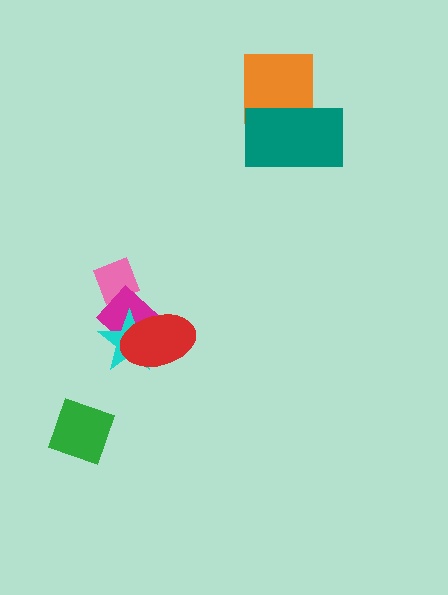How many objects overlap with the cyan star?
2 objects overlap with the cyan star.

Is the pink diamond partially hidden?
Yes, it is partially covered by another shape.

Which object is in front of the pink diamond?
The magenta diamond is in front of the pink diamond.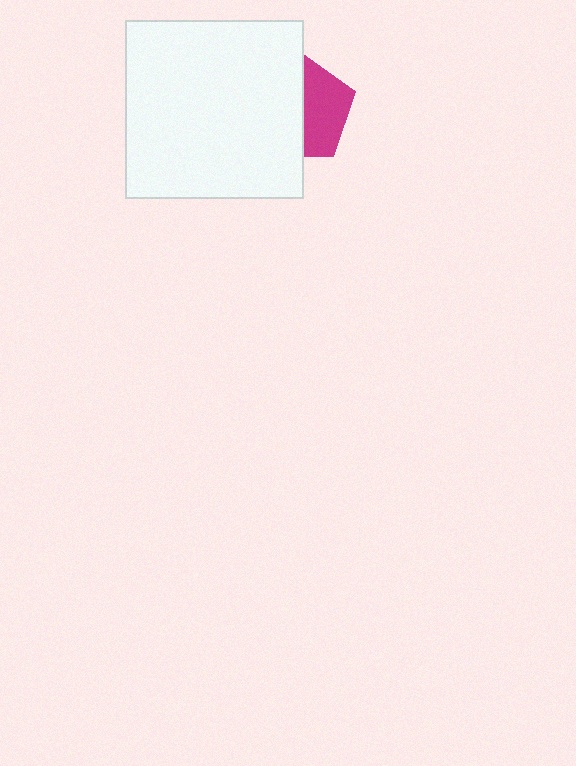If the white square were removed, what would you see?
You would see the complete magenta pentagon.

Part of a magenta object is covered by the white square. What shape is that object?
It is a pentagon.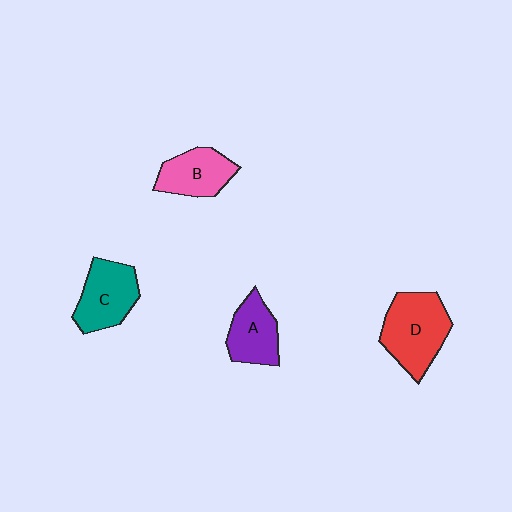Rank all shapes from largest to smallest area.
From largest to smallest: D (red), C (teal), B (pink), A (purple).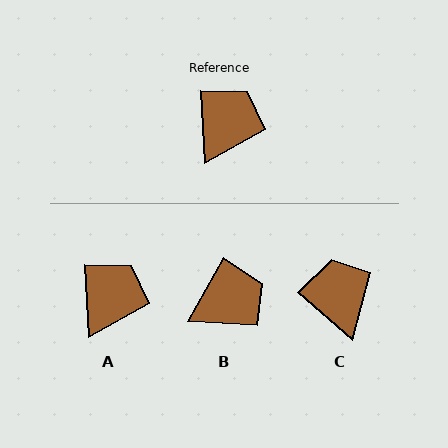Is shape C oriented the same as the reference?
No, it is off by about 46 degrees.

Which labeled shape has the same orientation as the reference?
A.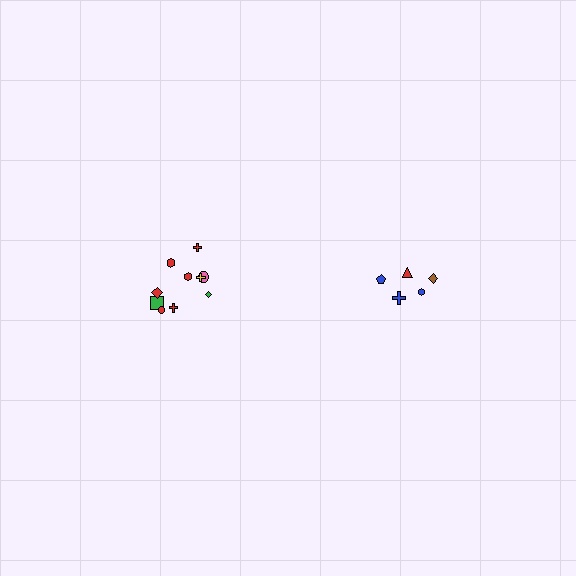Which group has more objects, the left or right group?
The left group.